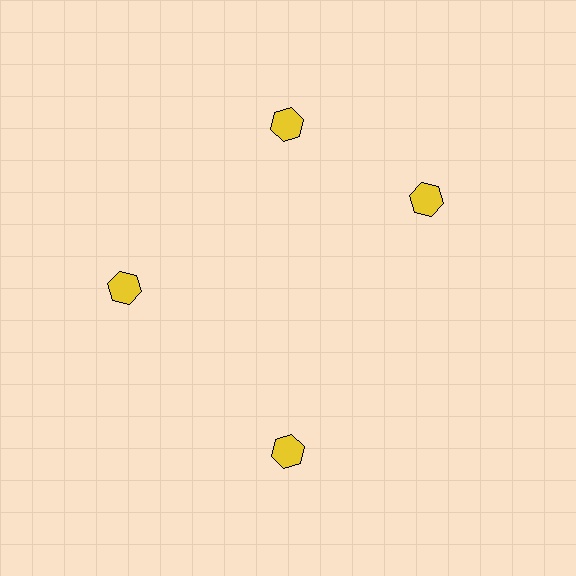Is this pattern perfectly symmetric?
No. The 4 yellow hexagons are arranged in a ring, but one element near the 3 o'clock position is rotated out of alignment along the ring, breaking the 4-fold rotational symmetry.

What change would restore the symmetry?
The symmetry would be restored by rotating it back into even spacing with its neighbors so that all 4 hexagons sit at equal angles and equal distance from the center.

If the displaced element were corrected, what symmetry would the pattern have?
It would have 4-fold rotational symmetry — the pattern would map onto itself every 90 degrees.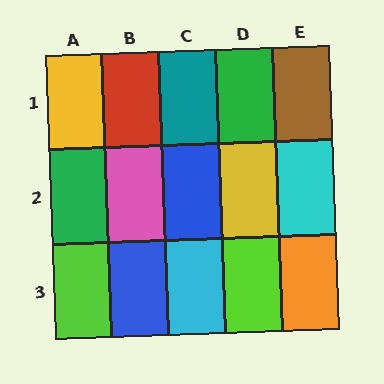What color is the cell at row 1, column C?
Teal.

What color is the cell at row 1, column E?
Brown.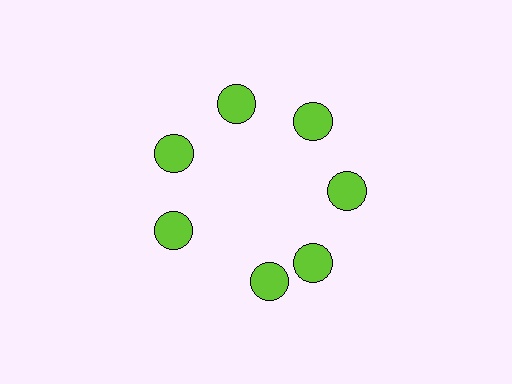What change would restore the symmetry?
The symmetry would be restored by rotating it back into even spacing with its neighbors so that all 7 circles sit at equal angles and equal distance from the center.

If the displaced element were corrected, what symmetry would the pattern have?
It would have 7-fold rotational symmetry — the pattern would map onto itself every 51 degrees.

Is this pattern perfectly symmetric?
No. The 7 lime circles are arranged in a ring, but one element near the 6 o'clock position is rotated out of alignment along the ring, breaking the 7-fold rotational symmetry.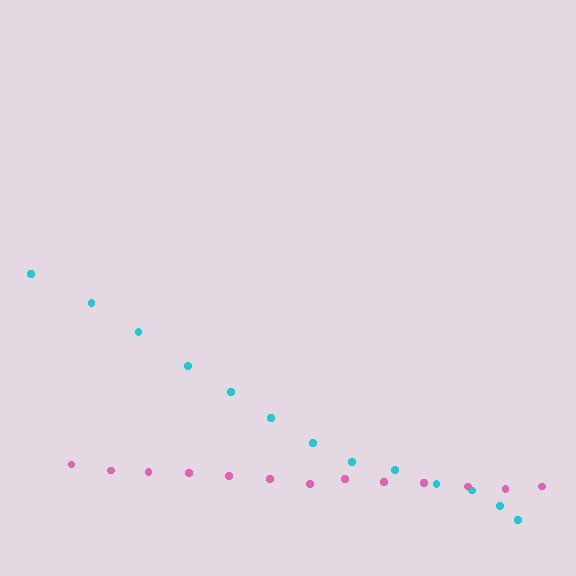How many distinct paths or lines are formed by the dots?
There are 2 distinct paths.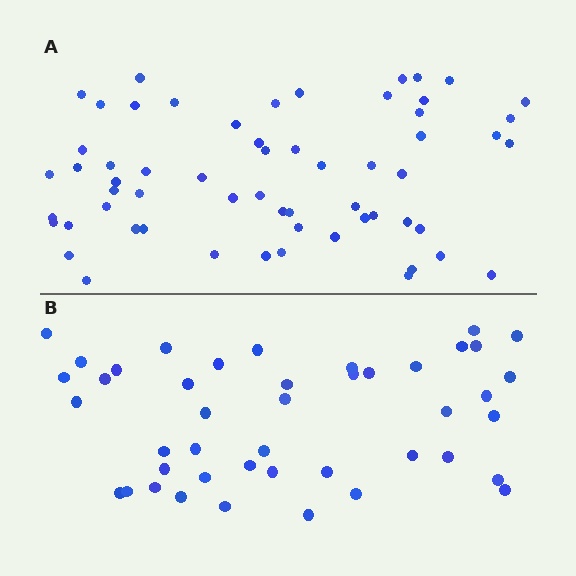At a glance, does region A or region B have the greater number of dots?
Region A (the top region) has more dots.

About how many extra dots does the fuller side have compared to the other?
Region A has approximately 15 more dots than region B.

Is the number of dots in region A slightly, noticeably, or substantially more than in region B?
Region A has noticeably more, but not dramatically so. The ratio is roughly 1.4 to 1.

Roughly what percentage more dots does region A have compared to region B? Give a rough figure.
About 35% more.